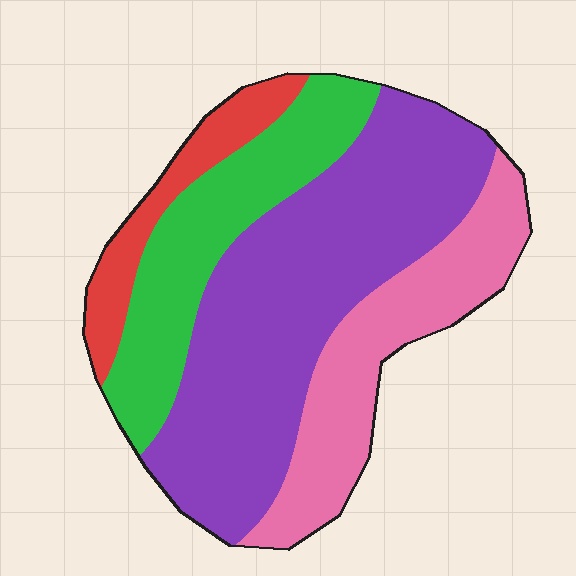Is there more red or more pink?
Pink.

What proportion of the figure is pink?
Pink takes up about one fifth (1/5) of the figure.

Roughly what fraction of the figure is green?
Green takes up about one fifth (1/5) of the figure.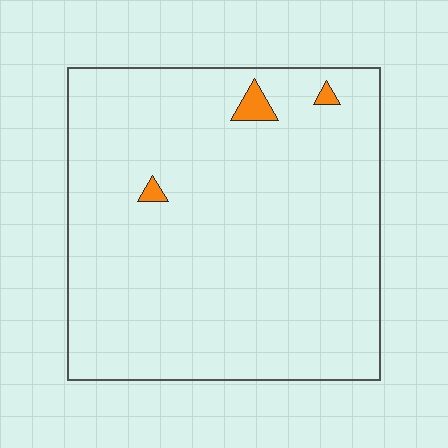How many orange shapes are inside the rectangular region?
3.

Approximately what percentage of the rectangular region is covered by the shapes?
Approximately 0%.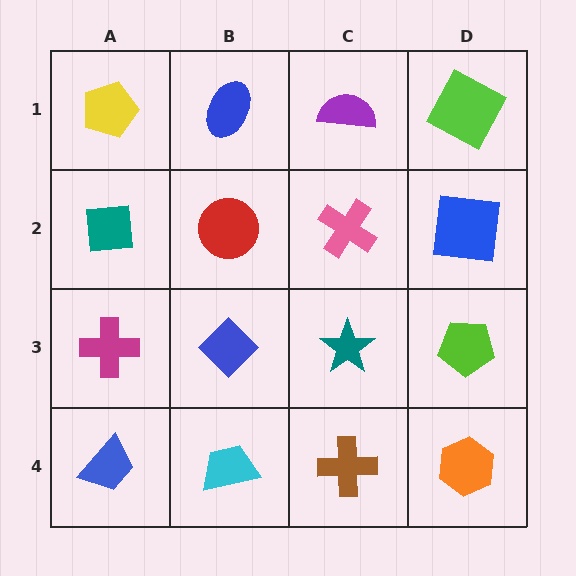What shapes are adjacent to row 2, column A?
A yellow pentagon (row 1, column A), a magenta cross (row 3, column A), a red circle (row 2, column B).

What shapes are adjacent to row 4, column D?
A lime pentagon (row 3, column D), a brown cross (row 4, column C).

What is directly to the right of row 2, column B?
A pink cross.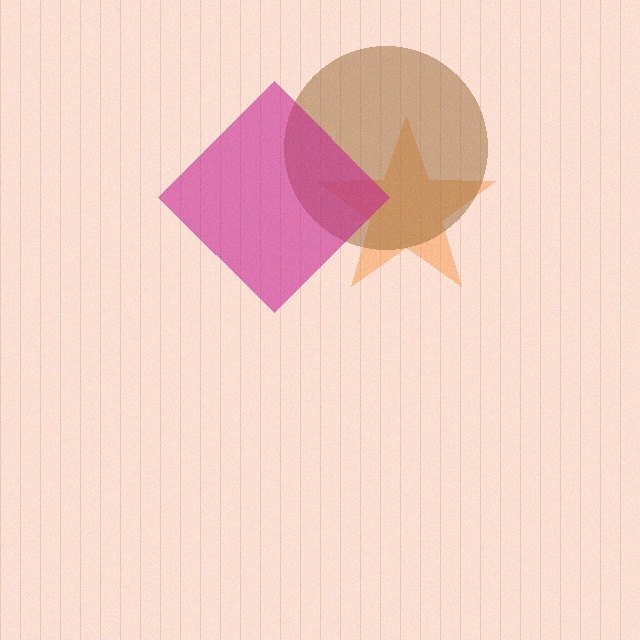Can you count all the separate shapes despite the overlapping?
Yes, there are 3 separate shapes.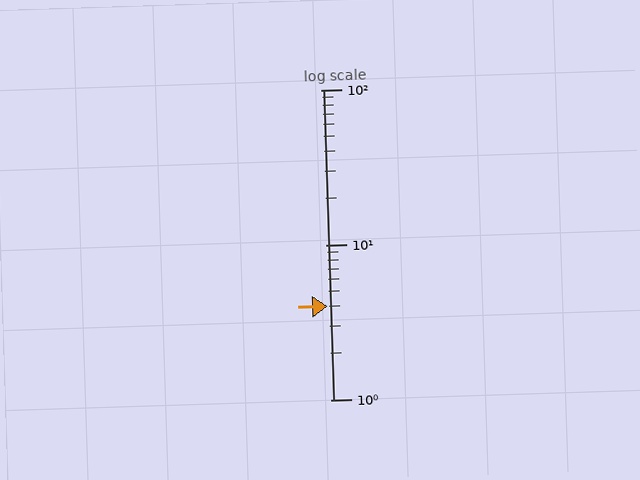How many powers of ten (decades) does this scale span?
The scale spans 2 decades, from 1 to 100.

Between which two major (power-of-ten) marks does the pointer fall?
The pointer is between 1 and 10.